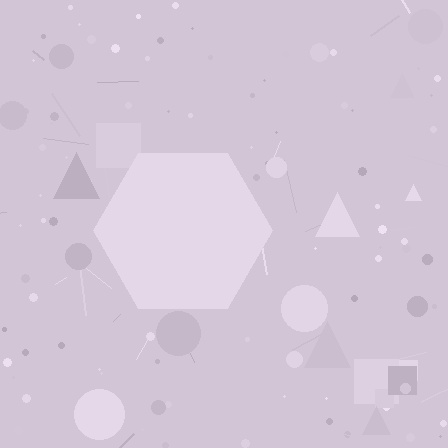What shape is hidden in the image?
A hexagon is hidden in the image.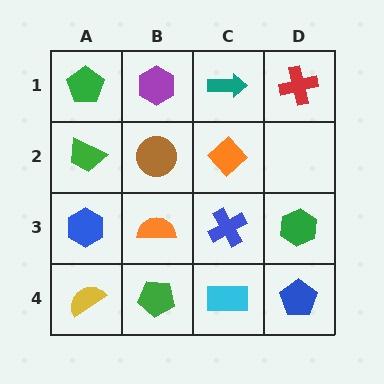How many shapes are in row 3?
4 shapes.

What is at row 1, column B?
A purple hexagon.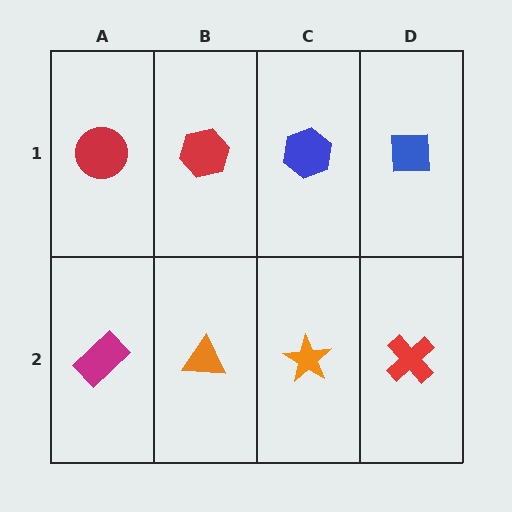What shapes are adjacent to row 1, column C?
An orange star (row 2, column C), a red hexagon (row 1, column B), a blue square (row 1, column D).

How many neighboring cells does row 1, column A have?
2.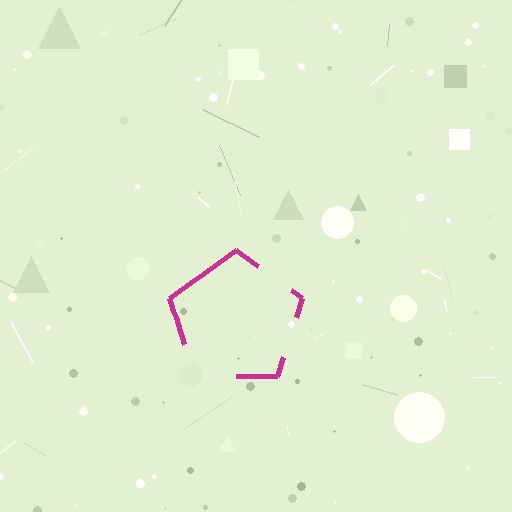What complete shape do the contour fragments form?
The contour fragments form a pentagon.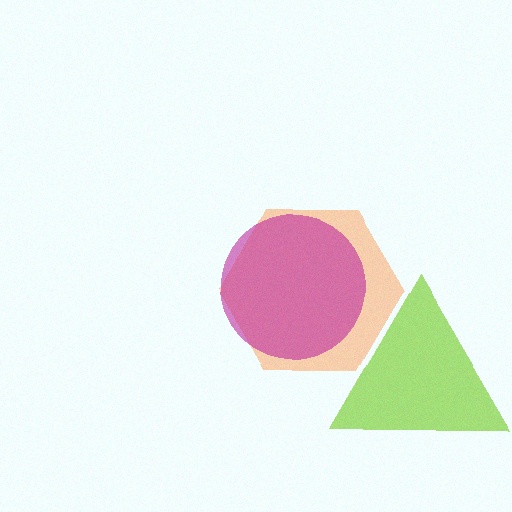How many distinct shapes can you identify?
There are 3 distinct shapes: an orange hexagon, a magenta circle, a lime triangle.